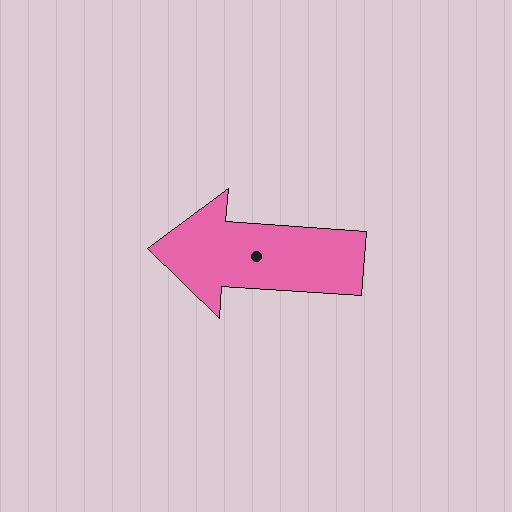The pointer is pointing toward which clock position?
Roughly 9 o'clock.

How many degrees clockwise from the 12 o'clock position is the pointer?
Approximately 274 degrees.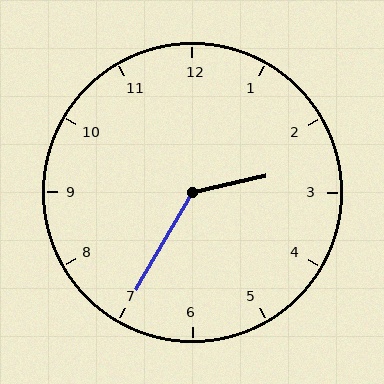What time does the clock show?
2:35.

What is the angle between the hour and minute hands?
Approximately 132 degrees.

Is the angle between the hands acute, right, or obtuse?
It is obtuse.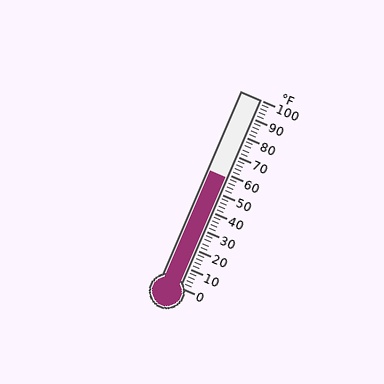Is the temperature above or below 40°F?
The temperature is above 40°F.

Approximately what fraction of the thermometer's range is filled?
The thermometer is filled to approximately 60% of its range.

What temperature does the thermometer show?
The thermometer shows approximately 58°F.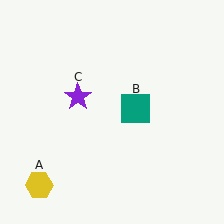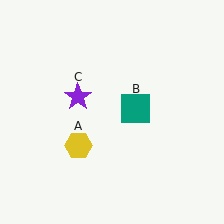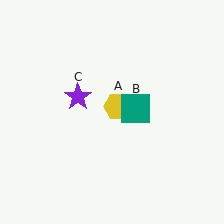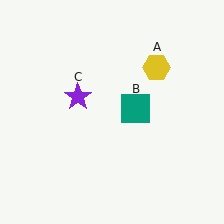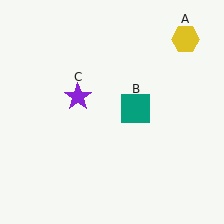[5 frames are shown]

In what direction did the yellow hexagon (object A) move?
The yellow hexagon (object A) moved up and to the right.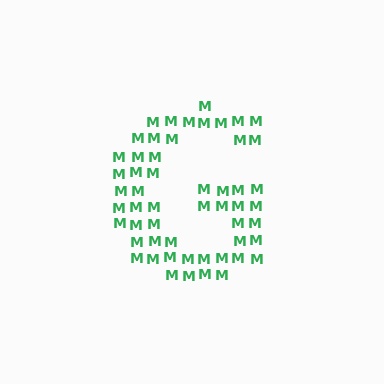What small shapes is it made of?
It is made of small letter M's.